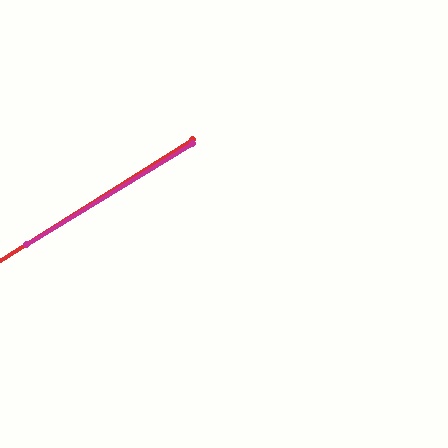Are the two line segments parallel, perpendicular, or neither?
Parallel — their directions differ by only 0.6°.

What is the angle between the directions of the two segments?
Approximately 1 degree.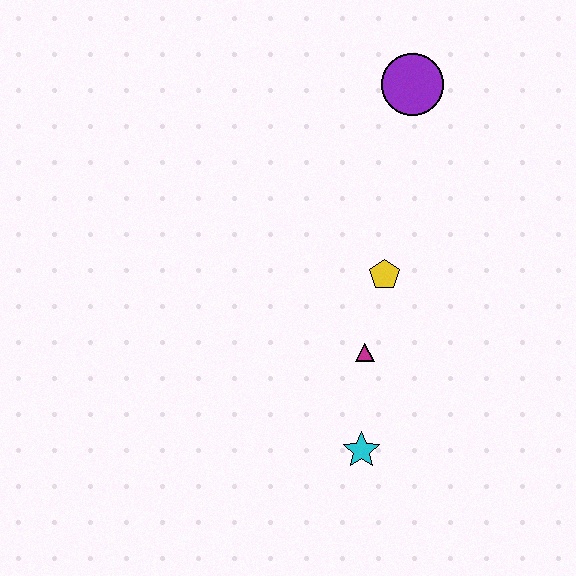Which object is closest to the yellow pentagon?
The magenta triangle is closest to the yellow pentagon.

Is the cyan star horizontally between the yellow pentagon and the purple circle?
No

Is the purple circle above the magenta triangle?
Yes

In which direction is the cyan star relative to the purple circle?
The cyan star is below the purple circle.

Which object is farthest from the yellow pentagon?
The purple circle is farthest from the yellow pentagon.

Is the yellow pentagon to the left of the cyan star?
No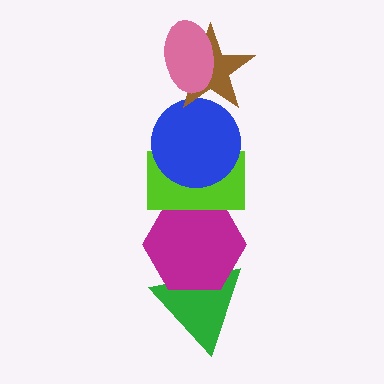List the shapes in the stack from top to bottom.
From top to bottom: the pink ellipse, the brown star, the blue circle, the lime rectangle, the magenta hexagon, the green triangle.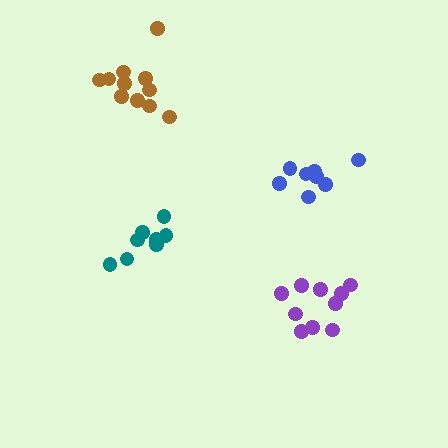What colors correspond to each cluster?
The clusters are colored: brown, teal, purple, blue.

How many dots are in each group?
Group 1: 11 dots, Group 2: 8 dots, Group 3: 10 dots, Group 4: 8 dots (37 total).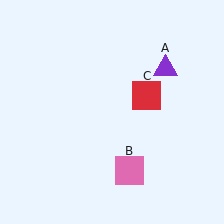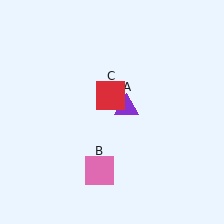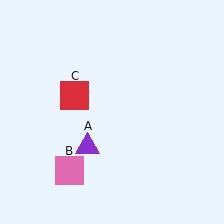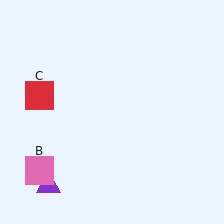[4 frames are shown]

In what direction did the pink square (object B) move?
The pink square (object B) moved left.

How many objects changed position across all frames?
3 objects changed position: purple triangle (object A), pink square (object B), red square (object C).